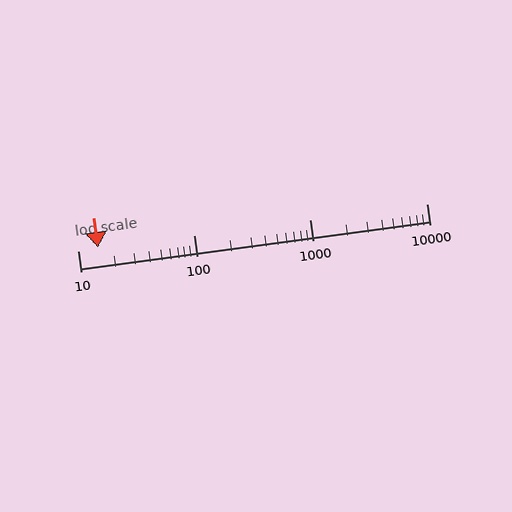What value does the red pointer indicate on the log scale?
The pointer indicates approximately 15.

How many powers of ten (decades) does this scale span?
The scale spans 3 decades, from 10 to 10000.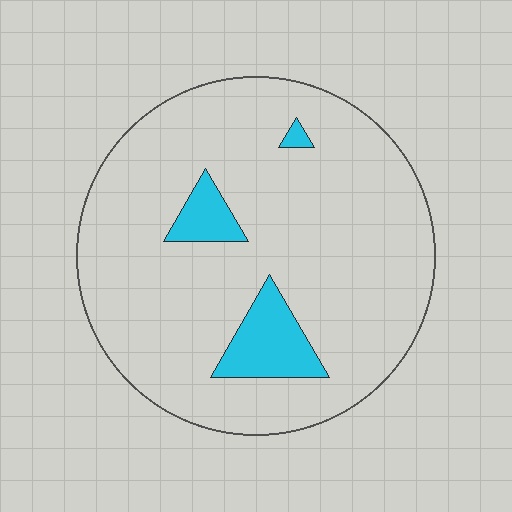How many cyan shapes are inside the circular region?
3.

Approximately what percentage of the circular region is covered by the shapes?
Approximately 10%.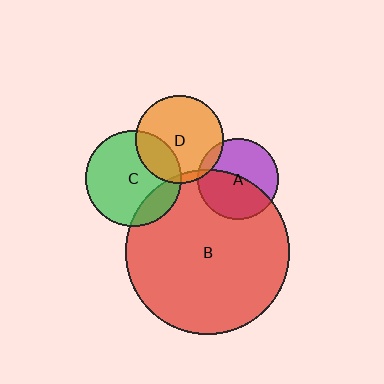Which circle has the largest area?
Circle B (red).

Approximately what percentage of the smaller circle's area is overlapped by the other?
Approximately 10%.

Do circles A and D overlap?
Yes.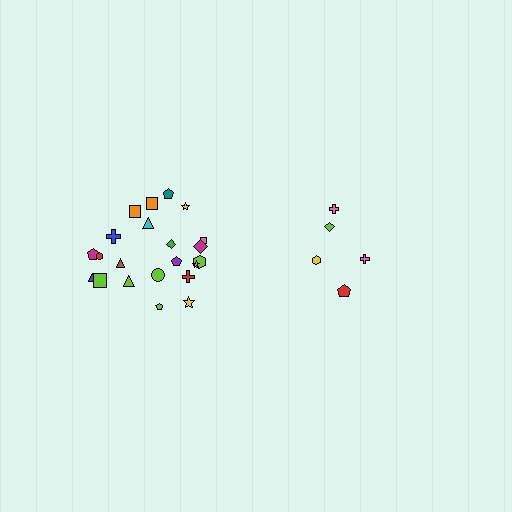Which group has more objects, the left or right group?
The left group.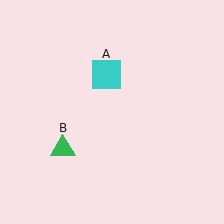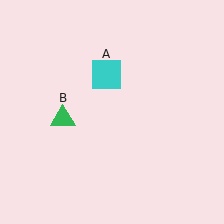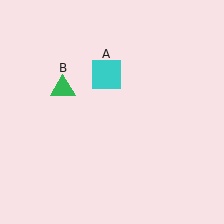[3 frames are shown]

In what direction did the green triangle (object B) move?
The green triangle (object B) moved up.